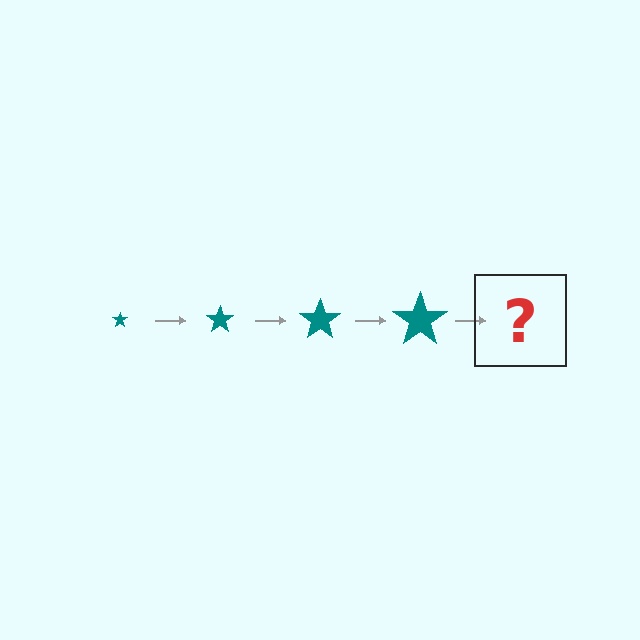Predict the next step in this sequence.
The next step is a teal star, larger than the previous one.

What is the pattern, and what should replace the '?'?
The pattern is that the star gets progressively larger each step. The '?' should be a teal star, larger than the previous one.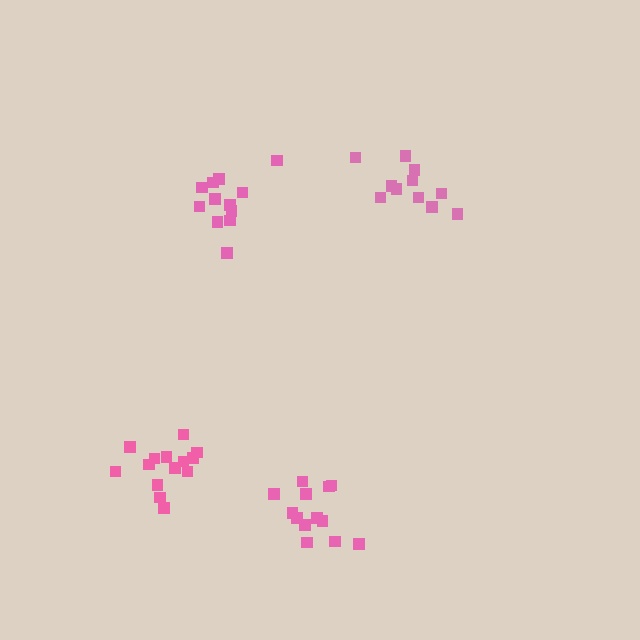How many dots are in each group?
Group 1: 12 dots, Group 2: 11 dots, Group 3: 14 dots, Group 4: 13 dots (50 total).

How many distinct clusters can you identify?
There are 4 distinct clusters.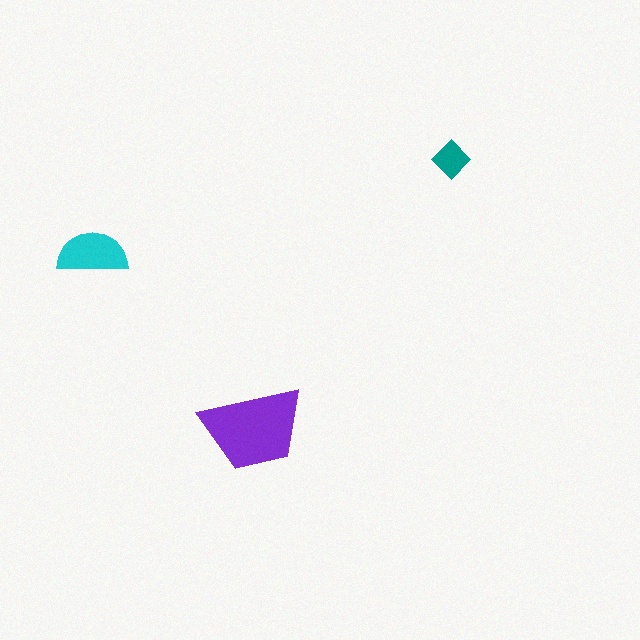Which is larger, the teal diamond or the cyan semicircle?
The cyan semicircle.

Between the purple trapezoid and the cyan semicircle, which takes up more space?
The purple trapezoid.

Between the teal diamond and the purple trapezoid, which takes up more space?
The purple trapezoid.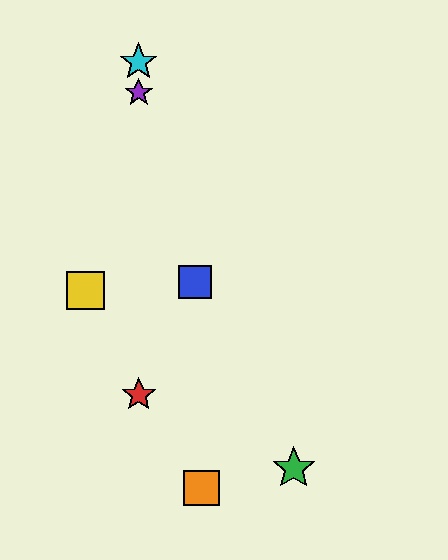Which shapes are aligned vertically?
The red star, the purple star, the cyan star are aligned vertically.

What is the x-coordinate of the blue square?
The blue square is at x≈195.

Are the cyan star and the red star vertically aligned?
Yes, both are at x≈139.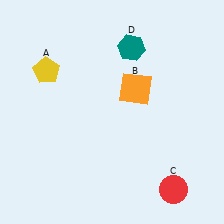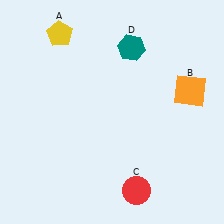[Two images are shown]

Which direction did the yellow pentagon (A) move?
The yellow pentagon (A) moved up.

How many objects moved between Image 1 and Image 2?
3 objects moved between the two images.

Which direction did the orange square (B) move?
The orange square (B) moved right.